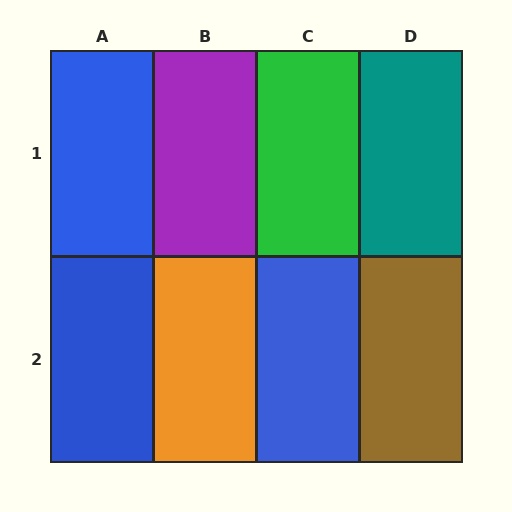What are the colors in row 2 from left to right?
Blue, orange, blue, brown.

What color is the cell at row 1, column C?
Green.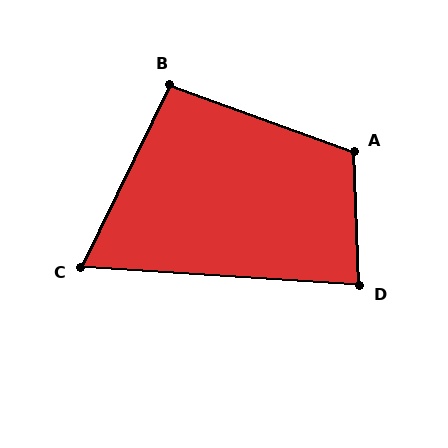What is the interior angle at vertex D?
Approximately 84 degrees (acute).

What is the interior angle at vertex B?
Approximately 96 degrees (obtuse).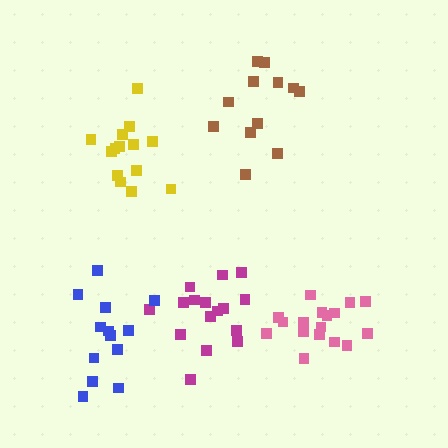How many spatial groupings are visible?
There are 5 spatial groupings.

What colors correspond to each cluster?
The clusters are colored: magenta, blue, brown, yellow, pink.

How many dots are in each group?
Group 1: 16 dots, Group 2: 13 dots, Group 3: 12 dots, Group 4: 14 dots, Group 5: 17 dots (72 total).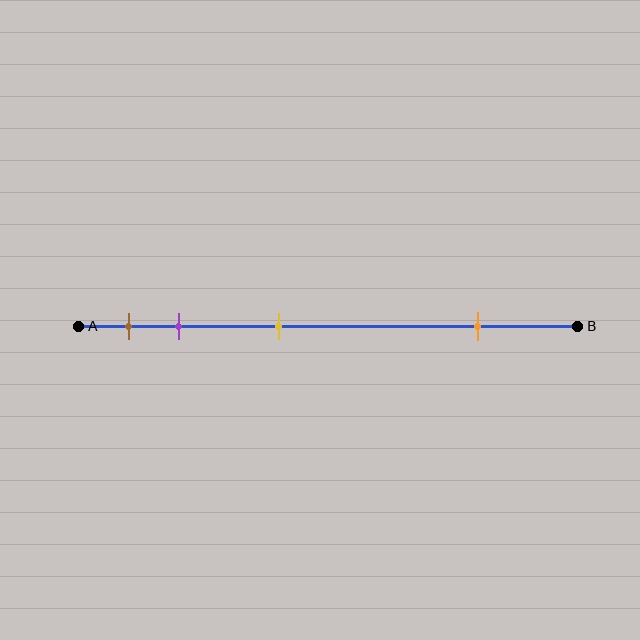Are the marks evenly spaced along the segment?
No, the marks are not evenly spaced.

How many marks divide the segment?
There are 4 marks dividing the segment.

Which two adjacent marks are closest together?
The brown and purple marks are the closest adjacent pair.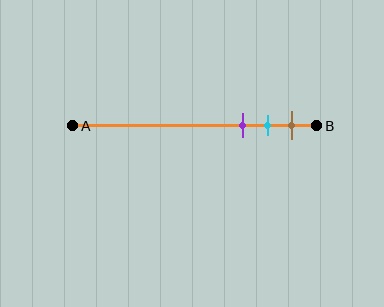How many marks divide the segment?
There are 3 marks dividing the segment.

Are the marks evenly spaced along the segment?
Yes, the marks are approximately evenly spaced.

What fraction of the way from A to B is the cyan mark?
The cyan mark is approximately 80% (0.8) of the way from A to B.